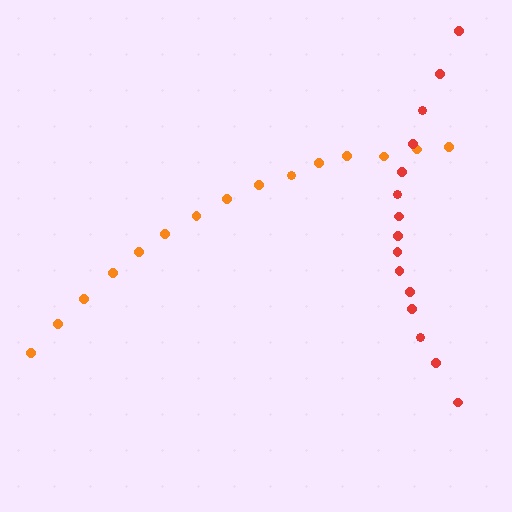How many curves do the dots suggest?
There are 2 distinct paths.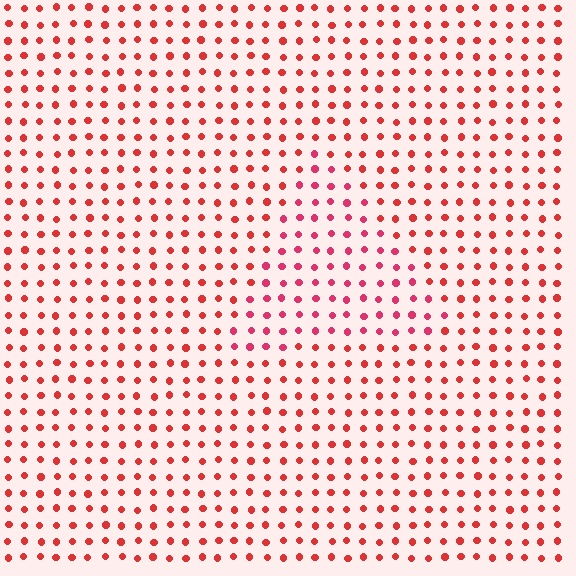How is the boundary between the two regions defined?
The boundary is defined purely by a slight shift in hue (about 20 degrees). Spacing, size, and orientation are identical on both sides.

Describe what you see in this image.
The image is filled with small red elements in a uniform arrangement. A triangle-shaped region is visible where the elements are tinted to a slightly different hue, forming a subtle color boundary.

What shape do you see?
I see a triangle.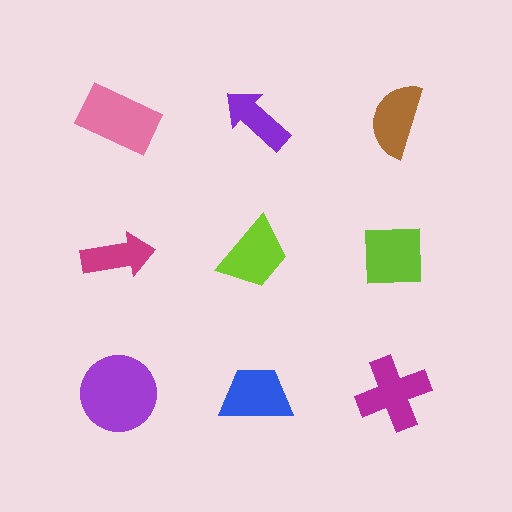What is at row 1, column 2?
A purple arrow.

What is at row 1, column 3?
A brown semicircle.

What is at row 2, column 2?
A lime trapezoid.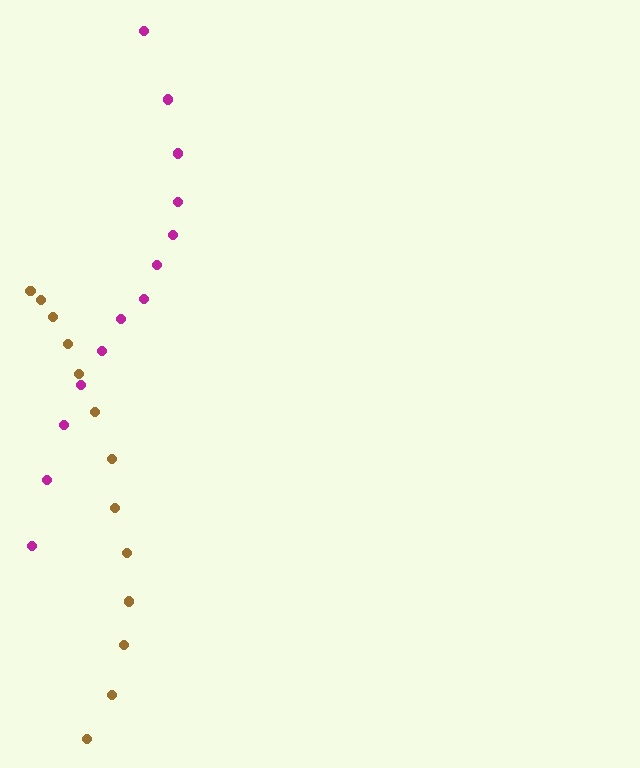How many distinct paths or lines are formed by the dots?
There are 2 distinct paths.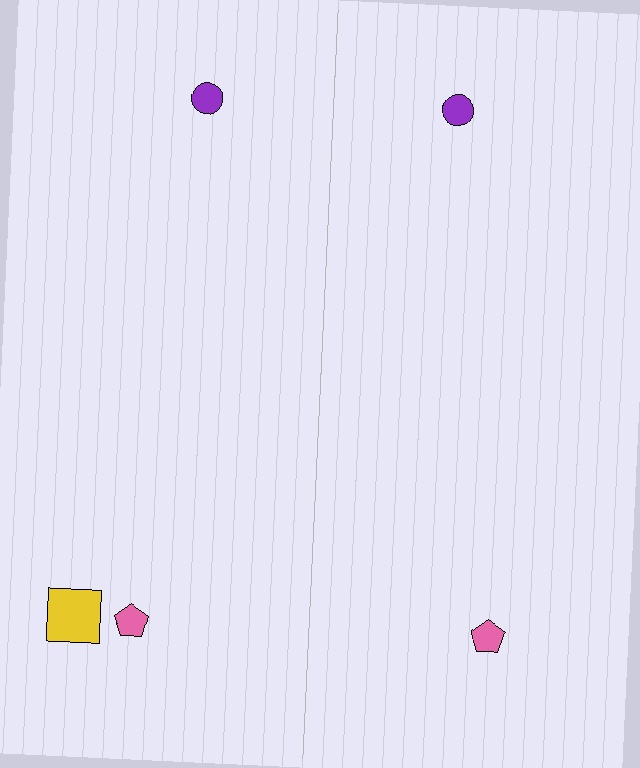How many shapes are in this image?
There are 5 shapes in this image.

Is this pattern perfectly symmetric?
No, the pattern is not perfectly symmetric. A yellow square is missing from the right side.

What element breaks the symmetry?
A yellow square is missing from the right side.